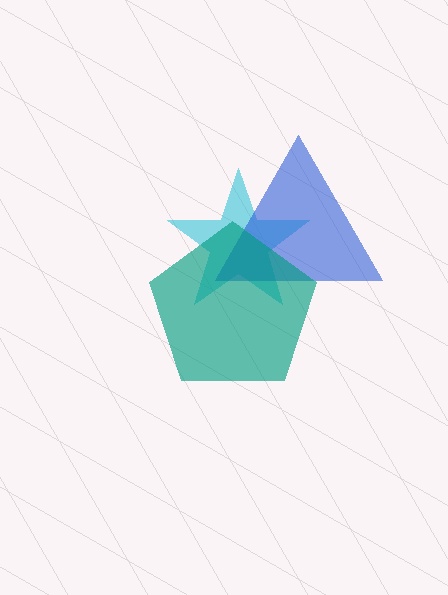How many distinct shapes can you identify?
There are 3 distinct shapes: a cyan star, a blue triangle, a teal pentagon.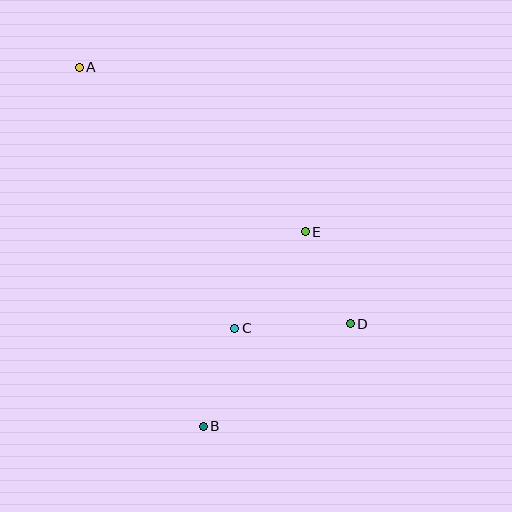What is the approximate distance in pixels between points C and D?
The distance between C and D is approximately 116 pixels.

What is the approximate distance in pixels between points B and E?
The distance between B and E is approximately 220 pixels.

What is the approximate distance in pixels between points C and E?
The distance between C and E is approximately 119 pixels.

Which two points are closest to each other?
Points D and E are closest to each other.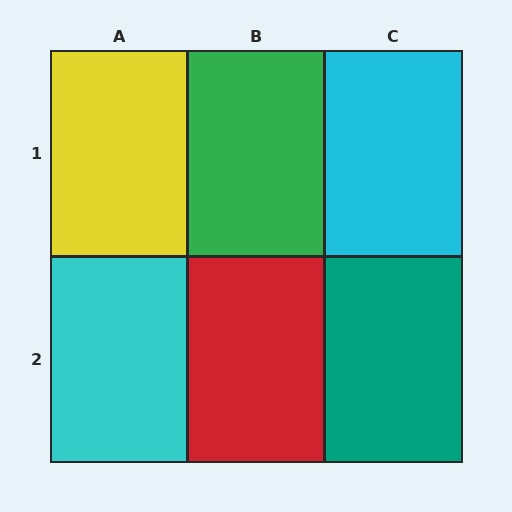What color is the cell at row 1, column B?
Green.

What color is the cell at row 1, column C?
Cyan.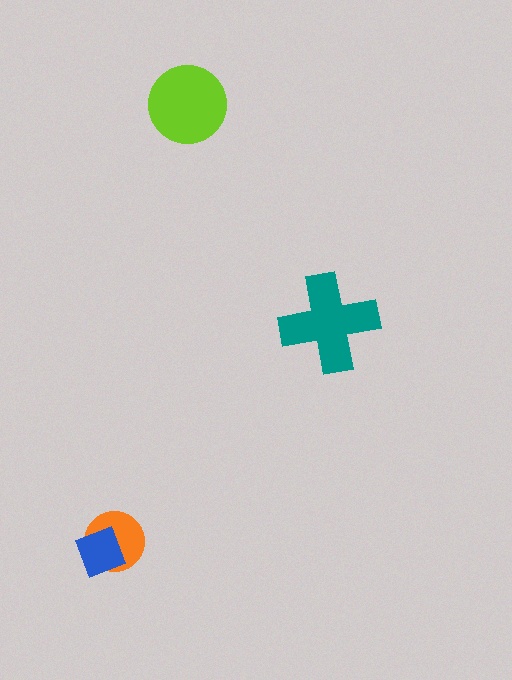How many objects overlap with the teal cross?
0 objects overlap with the teal cross.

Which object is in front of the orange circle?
The blue diamond is in front of the orange circle.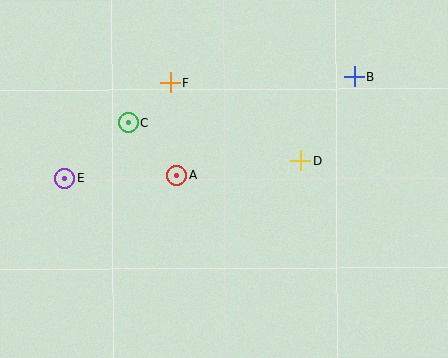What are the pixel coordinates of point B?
Point B is at (354, 77).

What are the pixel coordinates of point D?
Point D is at (301, 160).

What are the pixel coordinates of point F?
Point F is at (170, 83).